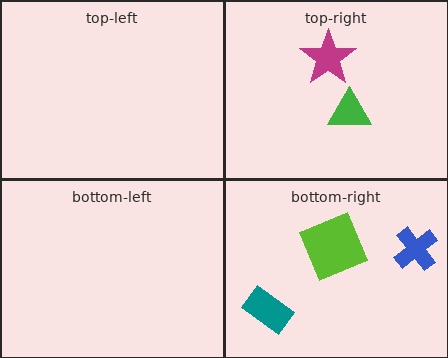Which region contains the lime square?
The bottom-right region.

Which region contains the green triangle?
The top-right region.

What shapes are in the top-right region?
The green triangle, the magenta star.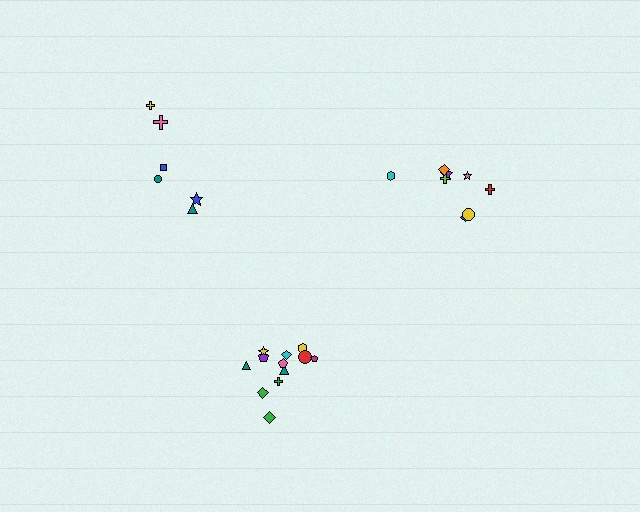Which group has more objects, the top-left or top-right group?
The top-right group.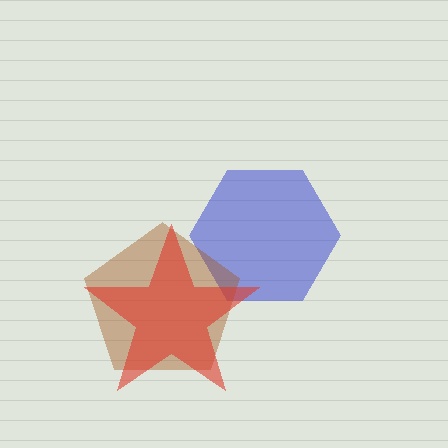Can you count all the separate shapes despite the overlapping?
Yes, there are 3 separate shapes.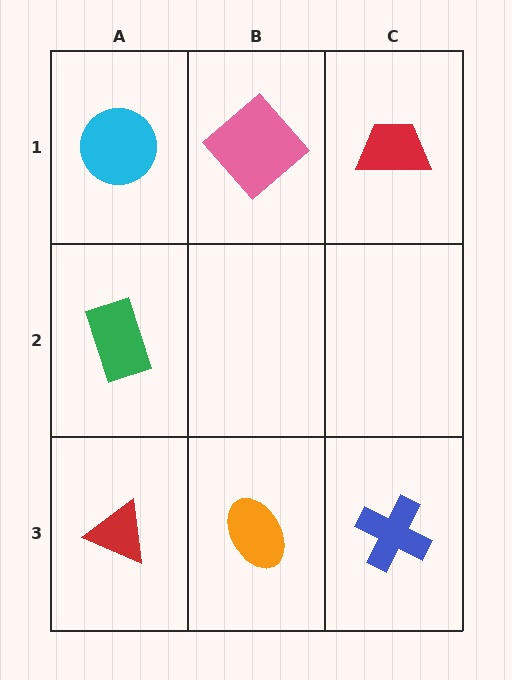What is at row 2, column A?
A green rectangle.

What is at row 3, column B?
An orange ellipse.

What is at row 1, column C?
A red trapezoid.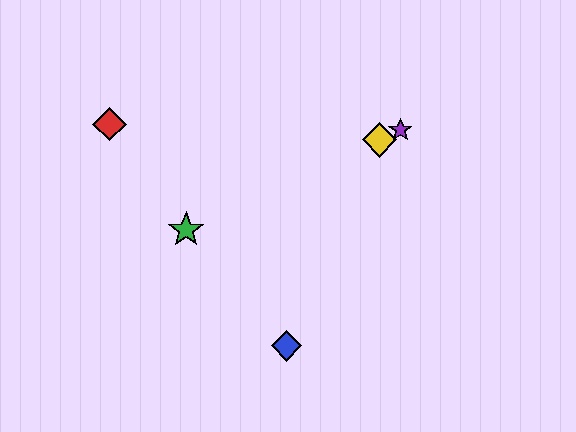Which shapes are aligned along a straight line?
The green star, the yellow diamond, the purple star are aligned along a straight line.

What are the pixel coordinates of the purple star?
The purple star is at (400, 130).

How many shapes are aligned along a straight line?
3 shapes (the green star, the yellow diamond, the purple star) are aligned along a straight line.